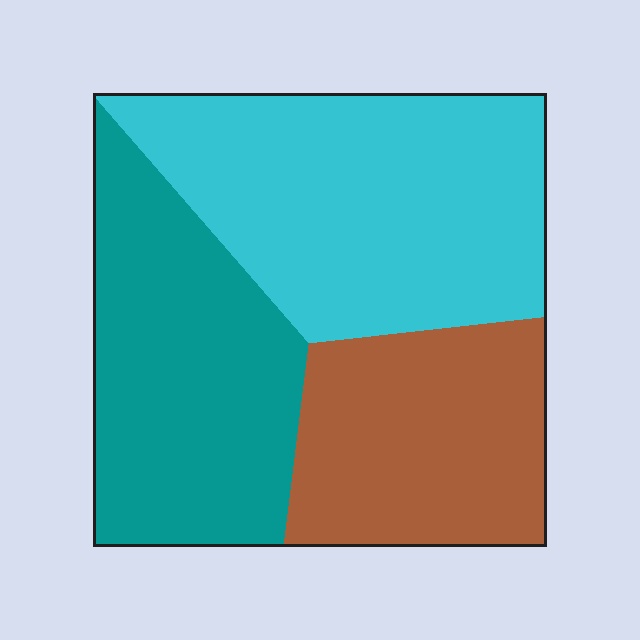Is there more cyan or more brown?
Cyan.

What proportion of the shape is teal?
Teal covers 33% of the shape.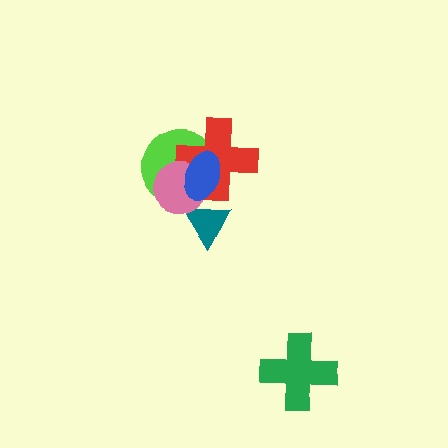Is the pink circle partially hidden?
Yes, it is partially covered by another shape.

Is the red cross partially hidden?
Yes, it is partially covered by another shape.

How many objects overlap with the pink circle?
4 objects overlap with the pink circle.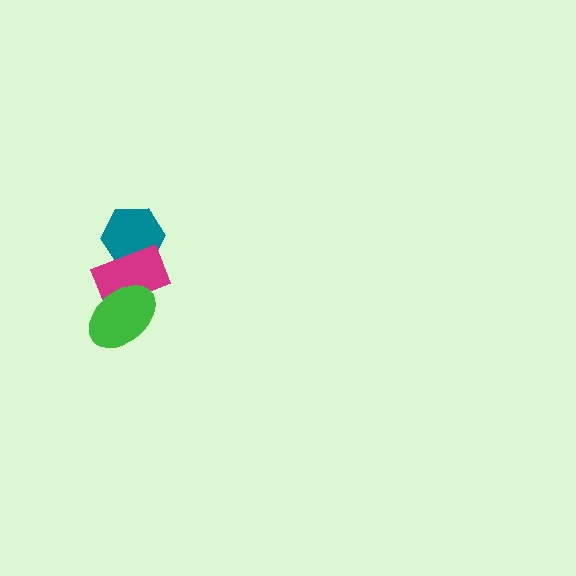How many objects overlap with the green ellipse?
1 object overlaps with the green ellipse.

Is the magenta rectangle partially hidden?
Yes, it is partially covered by another shape.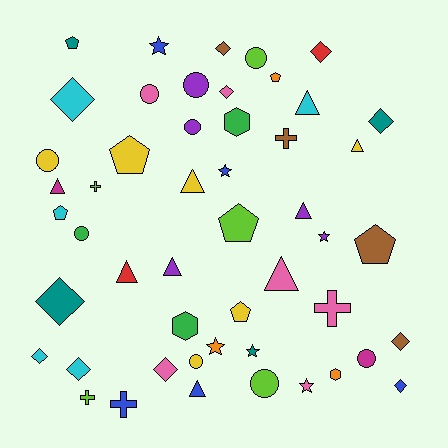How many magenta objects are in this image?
There are 2 magenta objects.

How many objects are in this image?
There are 50 objects.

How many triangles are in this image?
There are 9 triangles.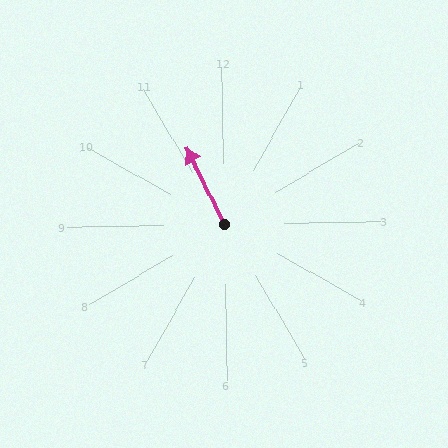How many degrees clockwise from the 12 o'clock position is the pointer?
Approximately 335 degrees.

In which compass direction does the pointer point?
Northwest.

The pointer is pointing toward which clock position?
Roughly 11 o'clock.